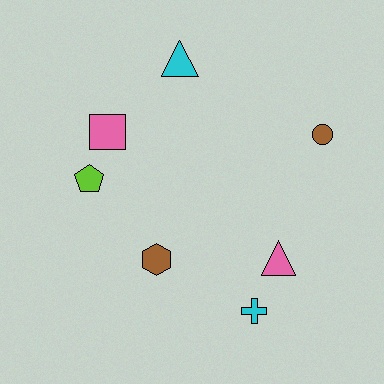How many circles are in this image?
There is 1 circle.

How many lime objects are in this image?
There is 1 lime object.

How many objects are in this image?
There are 7 objects.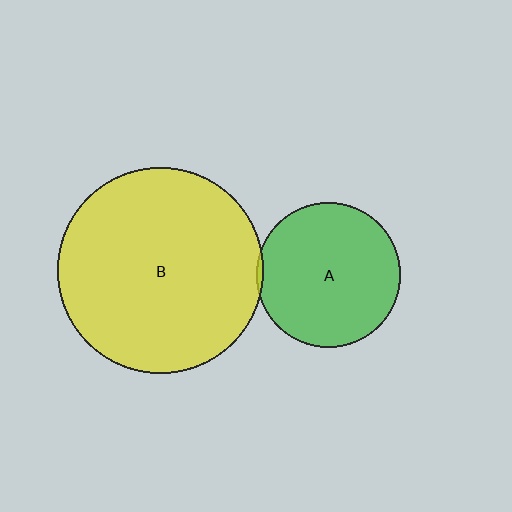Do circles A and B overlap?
Yes.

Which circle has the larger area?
Circle B (yellow).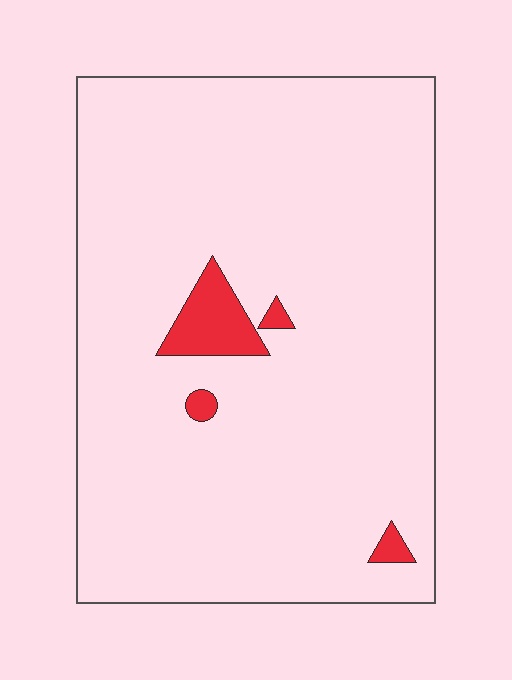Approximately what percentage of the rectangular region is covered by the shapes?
Approximately 5%.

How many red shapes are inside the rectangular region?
4.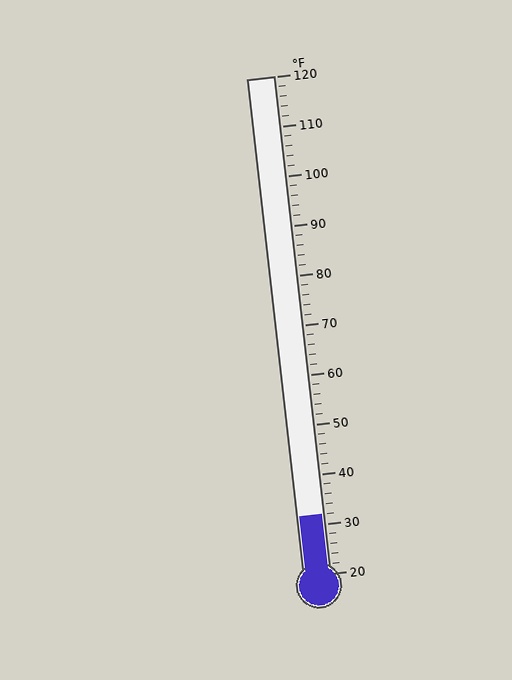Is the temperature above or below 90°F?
The temperature is below 90°F.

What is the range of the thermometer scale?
The thermometer scale ranges from 20°F to 120°F.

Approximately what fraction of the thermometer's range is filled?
The thermometer is filled to approximately 10% of its range.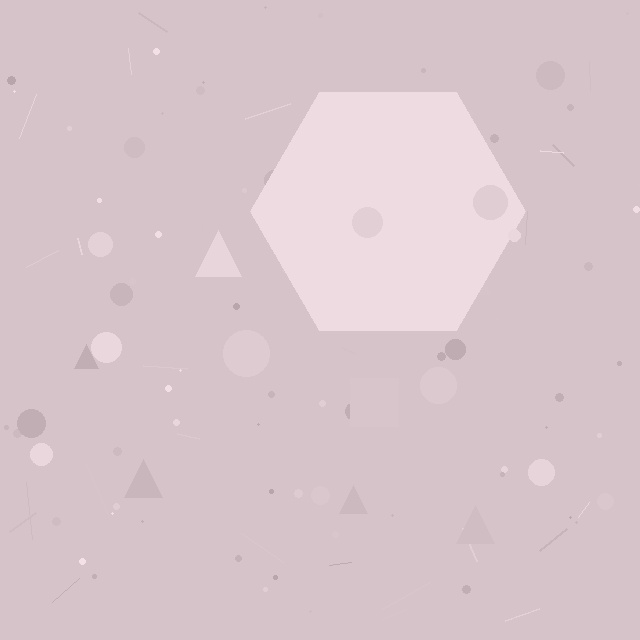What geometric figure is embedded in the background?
A hexagon is embedded in the background.